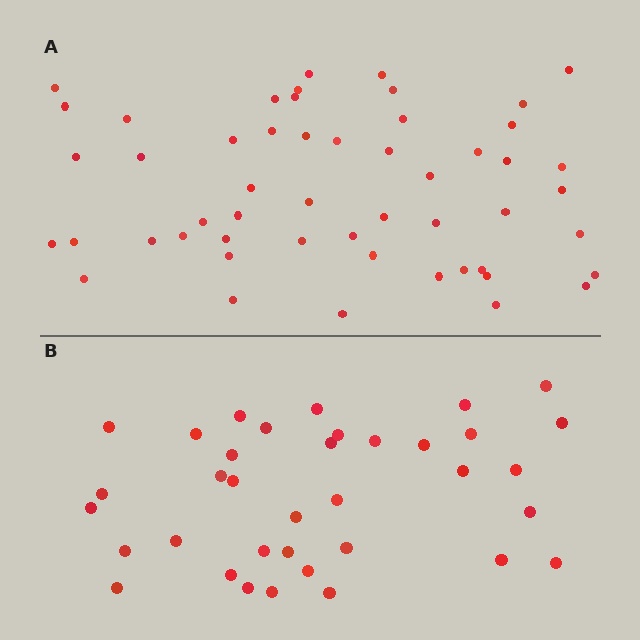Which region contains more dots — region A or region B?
Region A (the top region) has more dots.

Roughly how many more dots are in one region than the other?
Region A has approximately 15 more dots than region B.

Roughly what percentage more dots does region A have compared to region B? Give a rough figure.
About 45% more.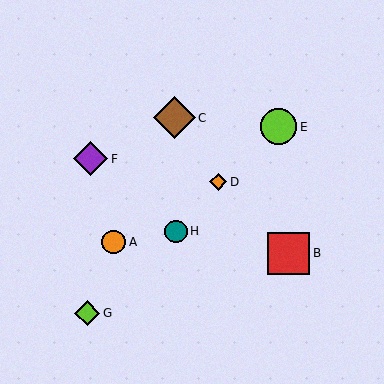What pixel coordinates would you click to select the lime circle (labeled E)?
Click at (279, 127) to select the lime circle E.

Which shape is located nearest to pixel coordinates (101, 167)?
The purple diamond (labeled F) at (91, 159) is nearest to that location.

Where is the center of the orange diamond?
The center of the orange diamond is at (218, 182).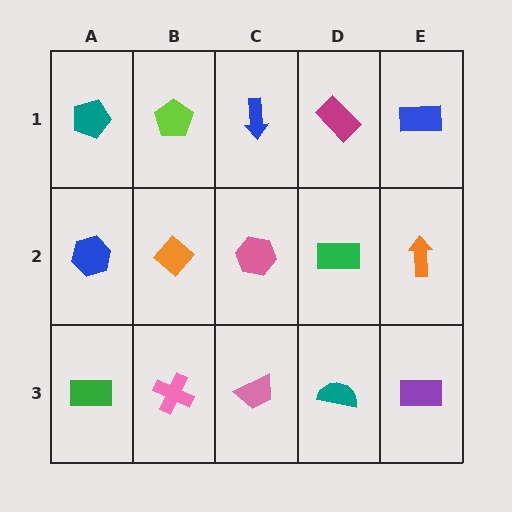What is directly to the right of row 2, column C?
A green rectangle.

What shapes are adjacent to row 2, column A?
A teal pentagon (row 1, column A), a green rectangle (row 3, column A), an orange diamond (row 2, column B).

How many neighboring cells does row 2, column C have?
4.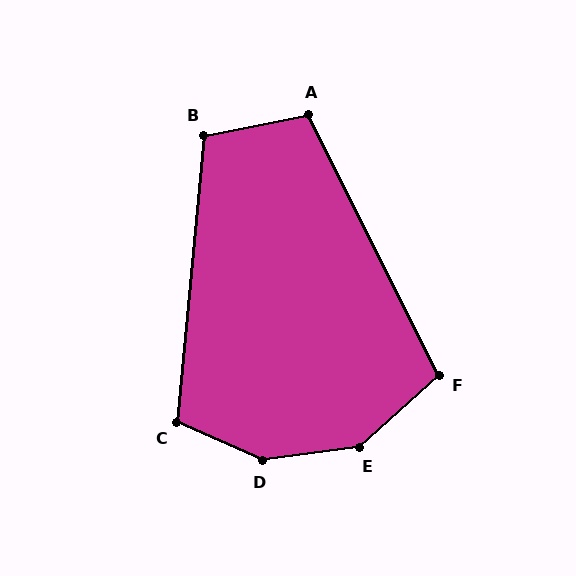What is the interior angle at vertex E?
Approximately 146 degrees (obtuse).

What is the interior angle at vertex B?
Approximately 106 degrees (obtuse).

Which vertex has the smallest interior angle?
F, at approximately 105 degrees.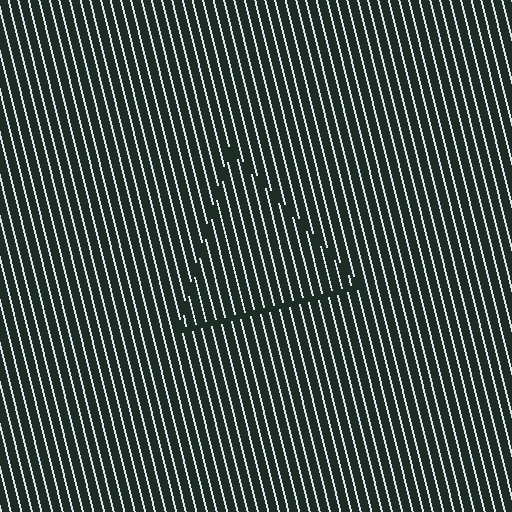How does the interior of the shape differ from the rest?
The interior of the shape contains the same grating, shifted by half a period — the contour is defined by the phase discontinuity where line-ends from the inner and outer gratings abut.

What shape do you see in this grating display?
An illusory triangle. The interior of the shape contains the same grating, shifted by half a period — the contour is defined by the phase discontinuity where line-ends from the inner and outer gratings abut.